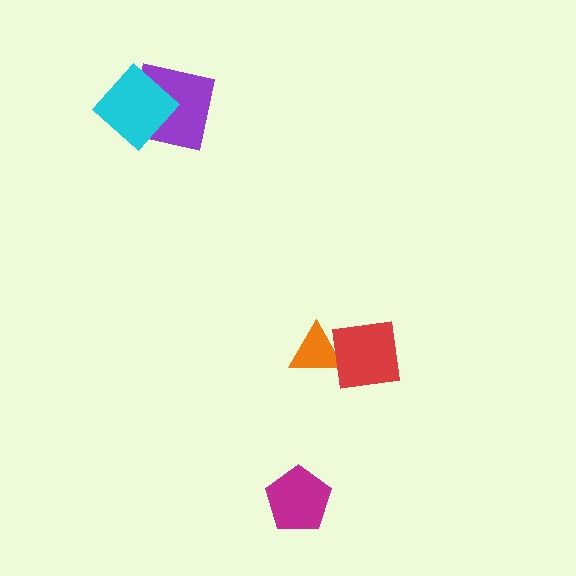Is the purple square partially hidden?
Yes, it is partially covered by another shape.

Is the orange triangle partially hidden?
Yes, it is partially covered by another shape.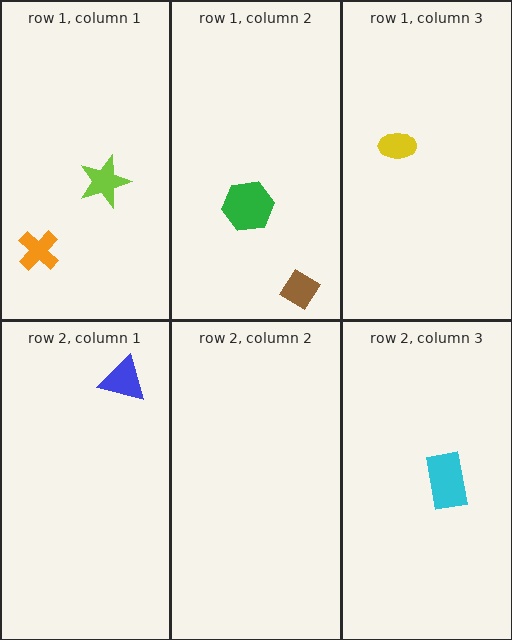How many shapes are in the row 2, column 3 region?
1.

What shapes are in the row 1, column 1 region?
The orange cross, the lime star.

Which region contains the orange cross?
The row 1, column 1 region.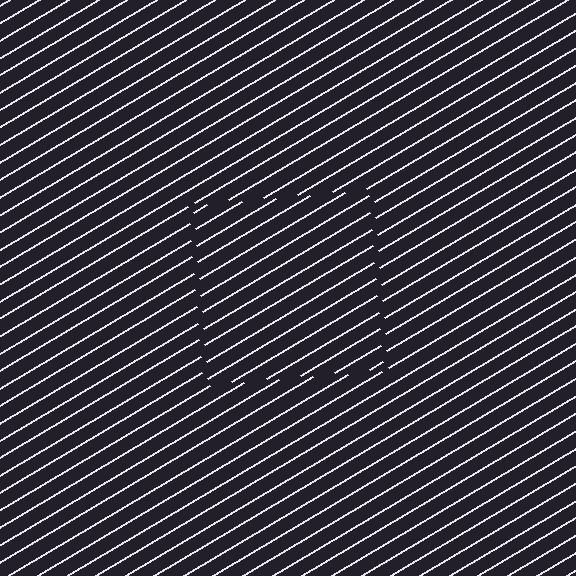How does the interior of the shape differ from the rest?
The interior of the shape contains the same grating, shifted by half a period — the contour is defined by the phase discontinuity where line-ends from the inner and outer gratings abut.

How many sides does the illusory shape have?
4 sides — the line-ends trace a square.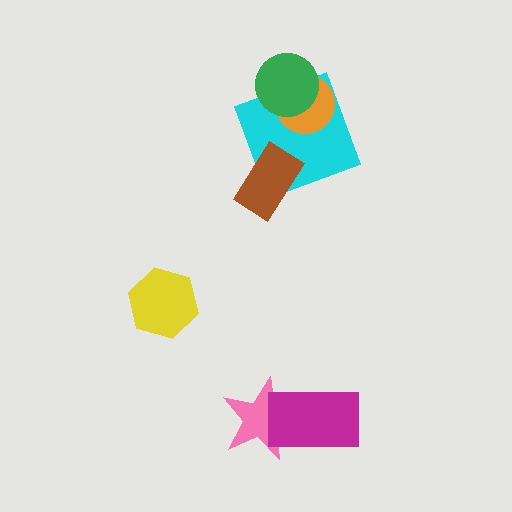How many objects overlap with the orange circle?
2 objects overlap with the orange circle.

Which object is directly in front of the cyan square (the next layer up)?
The orange circle is directly in front of the cyan square.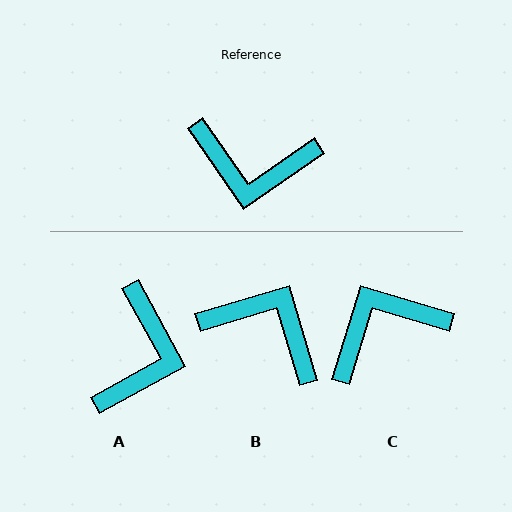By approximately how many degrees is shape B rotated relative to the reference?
Approximately 162 degrees counter-clockwise.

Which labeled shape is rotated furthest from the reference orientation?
B, about 162 degrees away.